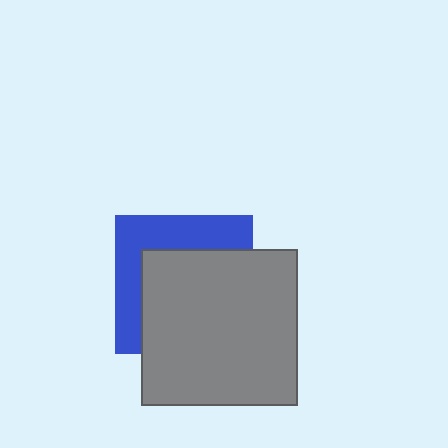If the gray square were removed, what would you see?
You would see the complete blue square.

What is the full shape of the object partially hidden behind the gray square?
The partially hidden object is a blue square.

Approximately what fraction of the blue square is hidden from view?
Roughly 61% of the blue square is hidden behind the gray square.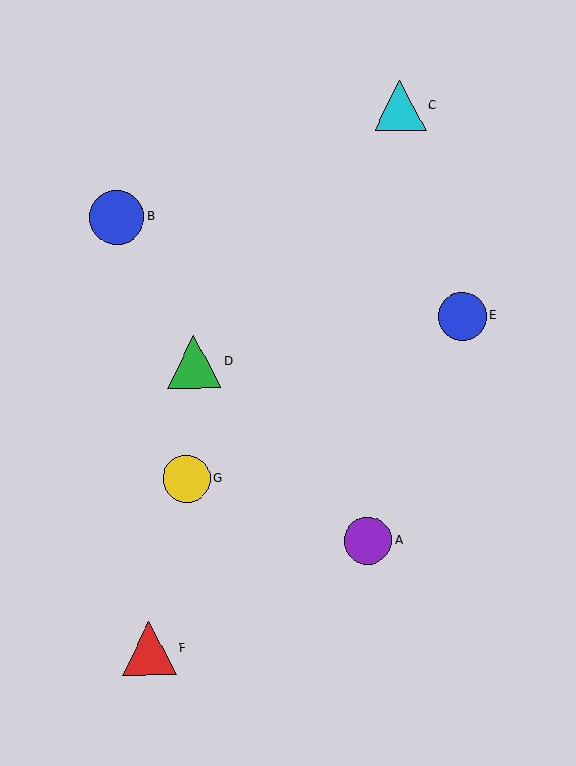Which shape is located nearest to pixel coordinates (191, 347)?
The green triangle (labeled D) at (194, 362) is nearest to that location.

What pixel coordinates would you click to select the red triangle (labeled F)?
Click at (149, 648) to select the red triangle F.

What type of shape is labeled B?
Shape B is a blue circle.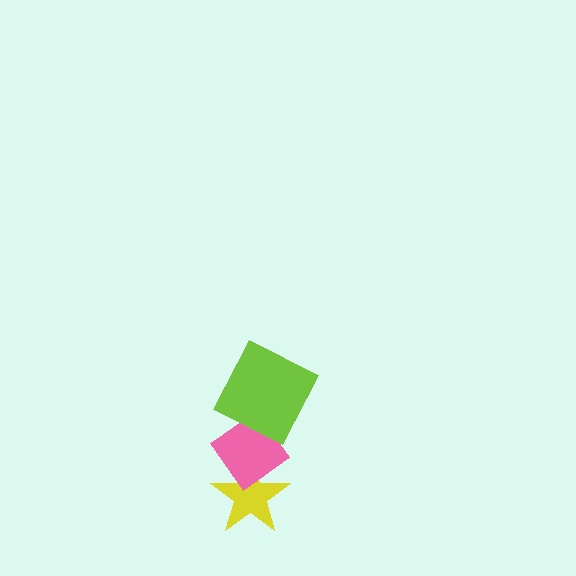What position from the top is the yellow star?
The yellow star is 3rd from the top.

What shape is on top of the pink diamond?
The lime square is on top of the pink diamond.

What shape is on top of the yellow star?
The pink diamond is on top of the yellow star.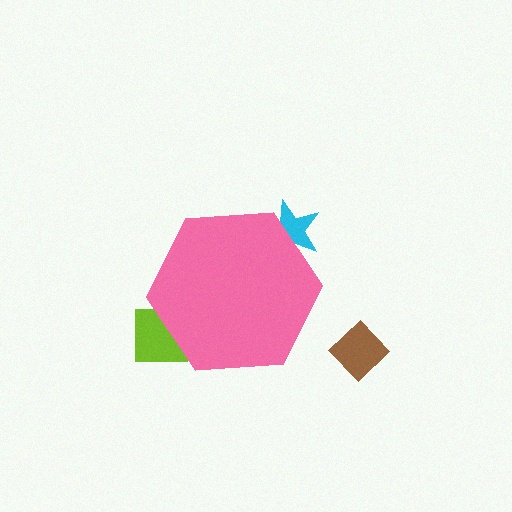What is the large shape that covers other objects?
A pink hexagon.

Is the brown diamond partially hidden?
No, the brown diamond is fully visible.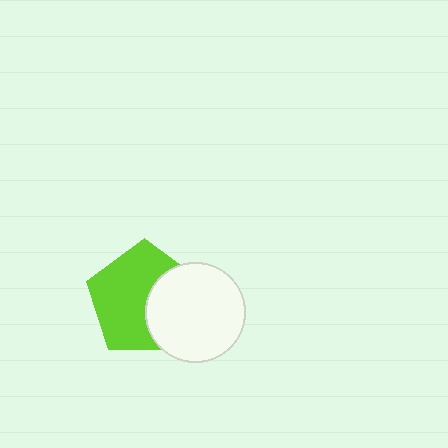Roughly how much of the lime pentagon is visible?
About half of it is visible (roughly 63%).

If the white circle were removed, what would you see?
You would see the complete lime pentagon.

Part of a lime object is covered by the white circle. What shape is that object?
It is a pentagon.